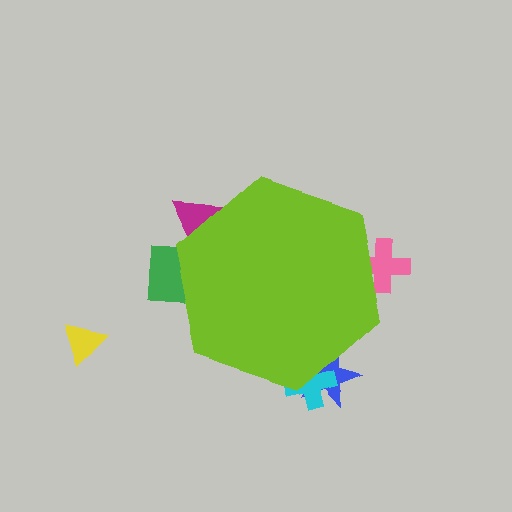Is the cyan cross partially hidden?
Yes, the cyan cross is partially hidden behind the lime hexagon.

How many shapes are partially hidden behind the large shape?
5 shapes are partially hidden.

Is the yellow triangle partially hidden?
No, the yellow triangle is fully visible.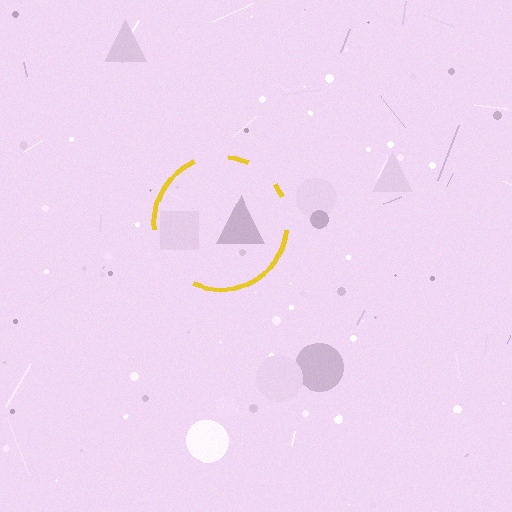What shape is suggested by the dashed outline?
The dashed outline suggests a circle.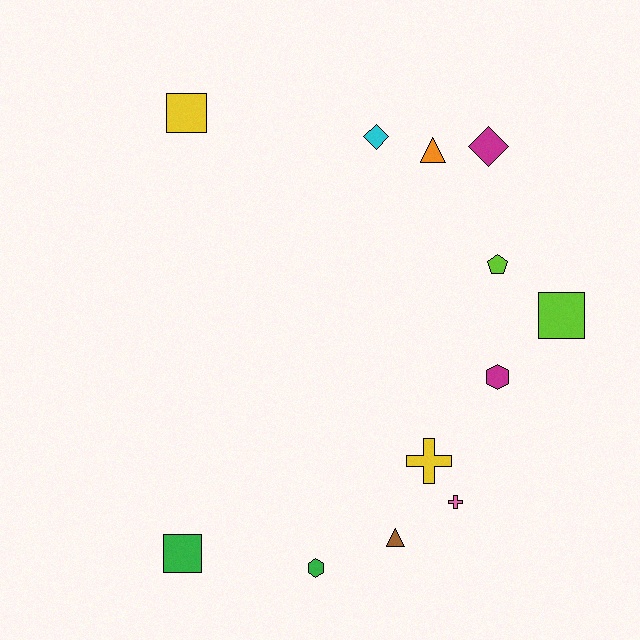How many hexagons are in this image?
There are 2 hexagons.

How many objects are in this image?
There are 12 objects.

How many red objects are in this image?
There are no red objects.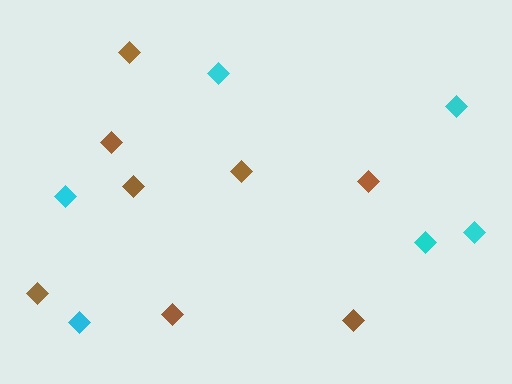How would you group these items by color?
There are 2 groups: one group of cyan diamonds (6) and one group of brown diamonds (8).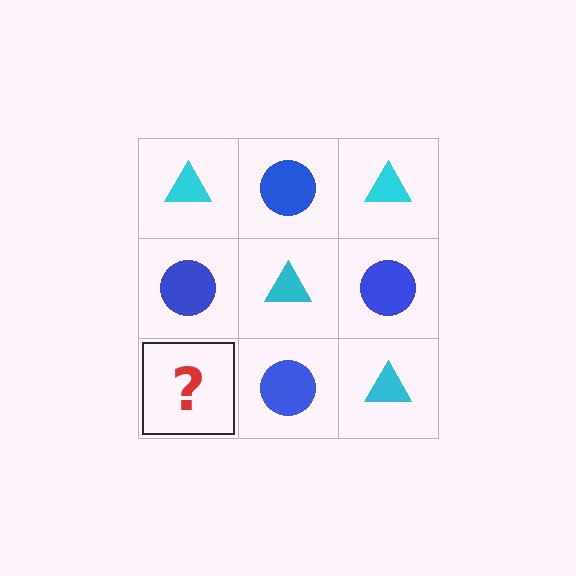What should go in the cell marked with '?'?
The missing cell should contain a cyan triangle.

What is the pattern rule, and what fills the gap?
The rule is that it alternates cyan triangle and blue circle in a checkerboard pattern. The gap should be filled with a cyan triangle.